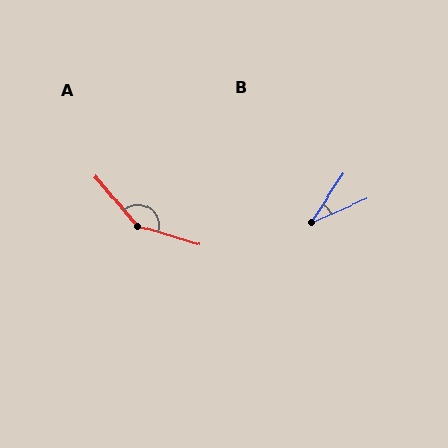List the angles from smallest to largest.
B (33°), A (147°).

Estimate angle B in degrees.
Approximately 33 degrees.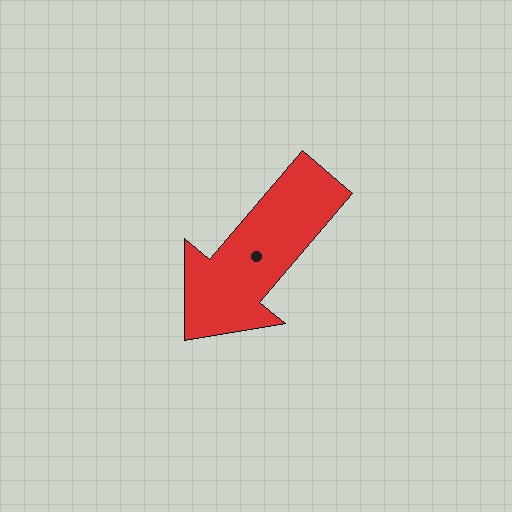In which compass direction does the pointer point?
Southwest.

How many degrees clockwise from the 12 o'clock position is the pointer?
Approximately 220 degrees.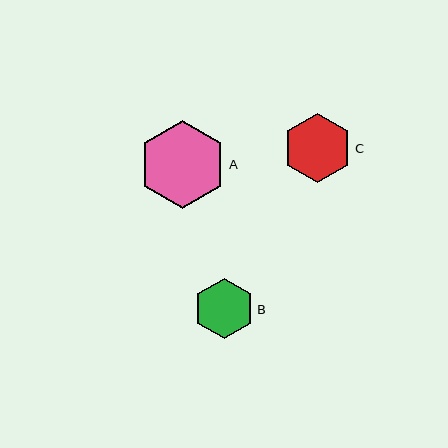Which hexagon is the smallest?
Hexagon B is the smallest with a size of approximately 61 pixels.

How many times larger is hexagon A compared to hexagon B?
Hexagon A is approximately 1.4 times the size of hexagon B.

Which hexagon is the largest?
Hexagon A is the largest with a size of approximately 88 pixels.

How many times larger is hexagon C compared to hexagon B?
Hexagon C is approximately 1.1 times the size of hexagon B.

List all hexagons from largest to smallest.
From largest to smallest: A, C, B.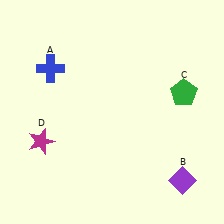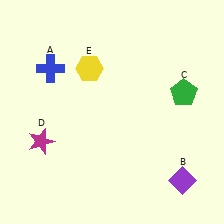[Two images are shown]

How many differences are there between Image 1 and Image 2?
There is 1 difference between the two images.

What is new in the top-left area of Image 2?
A yellow hexagon (E) was added in the top-left area of Image 2.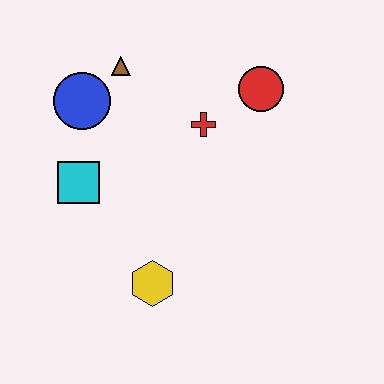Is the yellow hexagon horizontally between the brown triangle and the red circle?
Yes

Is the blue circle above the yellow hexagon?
Yes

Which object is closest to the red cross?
The red circle is closest to the red cross.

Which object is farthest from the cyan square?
The red circle is farthest from the cyan square.